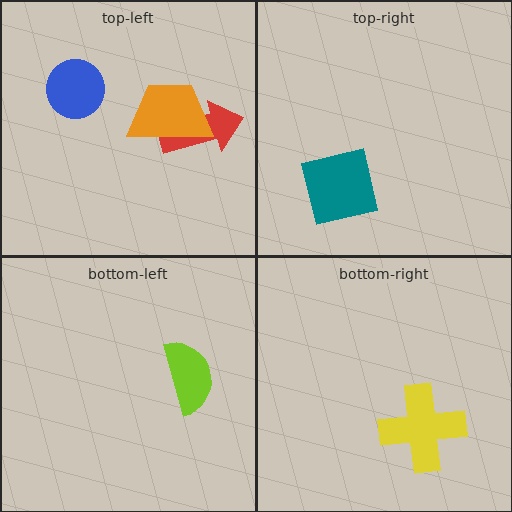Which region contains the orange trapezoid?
The top-left region.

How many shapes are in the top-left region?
3.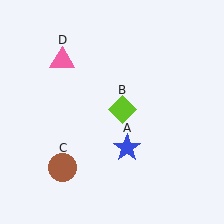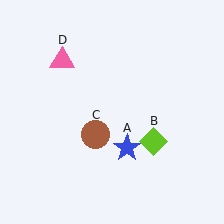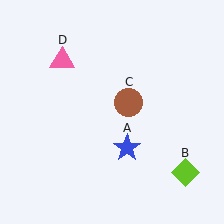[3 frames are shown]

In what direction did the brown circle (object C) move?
The brown circle (object C) moved up and to the right.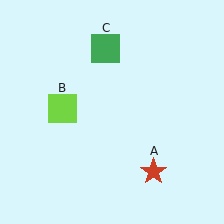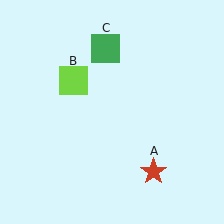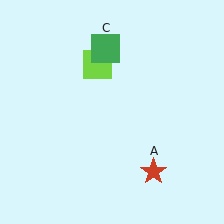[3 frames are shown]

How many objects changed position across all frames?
1 object changed position: lime square (object B).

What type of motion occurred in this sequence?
The lime square (object B) rotated clockwise around the center of the scene.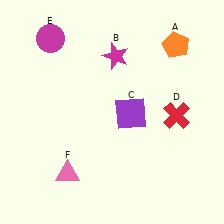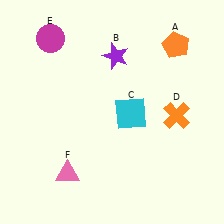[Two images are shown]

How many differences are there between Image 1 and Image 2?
There are 3 differences between the two images.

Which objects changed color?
B changed from magenta to purple. C changed from purple to cyan. D changed from red to orange.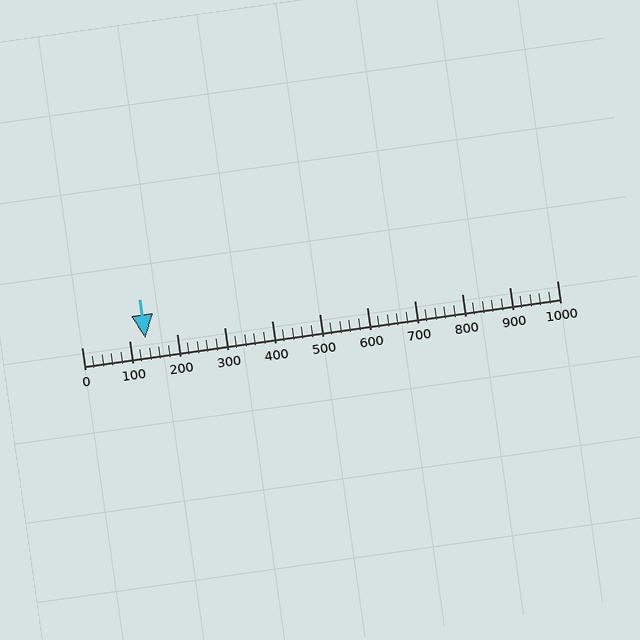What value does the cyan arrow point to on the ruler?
The cyan arrow points to approximately 135.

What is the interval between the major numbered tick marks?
The major tick marks are spaced 100 units apart.